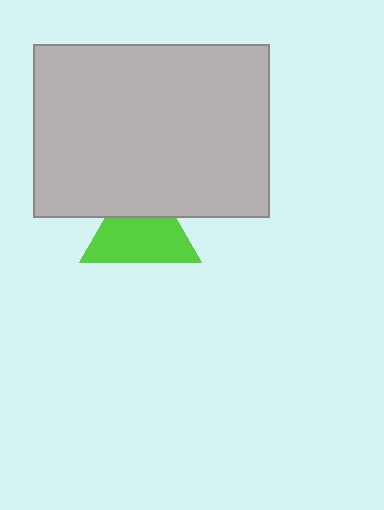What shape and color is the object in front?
The object in front is a light gray rectangle.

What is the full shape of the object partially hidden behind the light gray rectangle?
The partially hidden object is a lime triangle.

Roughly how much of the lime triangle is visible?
Most of it is visible (roughly 67%).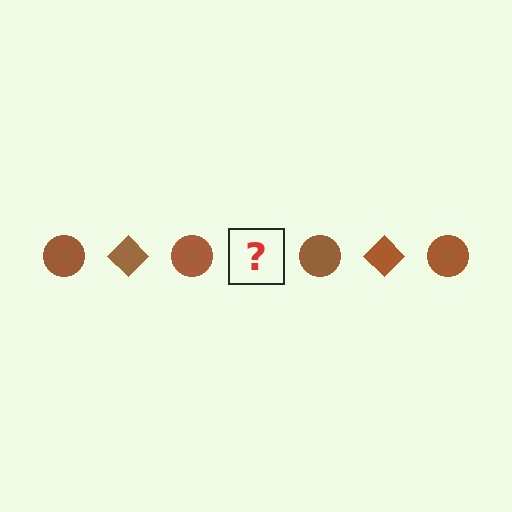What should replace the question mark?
The question mark should be replaced with a brown diamond.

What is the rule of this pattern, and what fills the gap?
The rule is that the pattern cycles through circle, diamond shapes in brown. The gap should be filled with a brown diamond.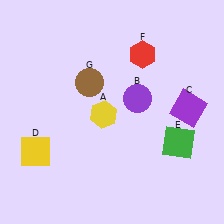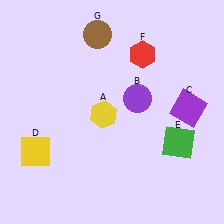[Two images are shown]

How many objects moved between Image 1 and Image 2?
1 object moved between the two images.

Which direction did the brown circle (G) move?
The brown circle (G) moved up.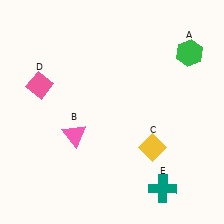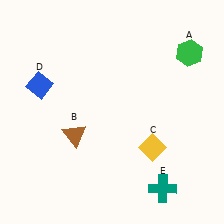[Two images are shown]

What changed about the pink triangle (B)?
In Image 1, B is pink. In Image 2, it changed to brown.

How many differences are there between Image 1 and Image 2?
There are 2 differences between the two images.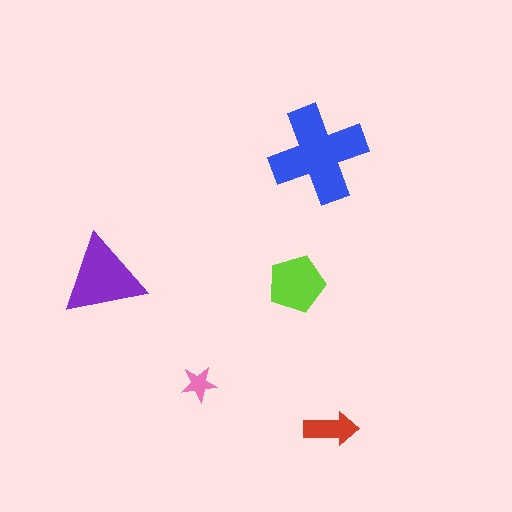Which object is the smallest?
The pink star.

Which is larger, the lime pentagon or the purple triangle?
The purple triangle.